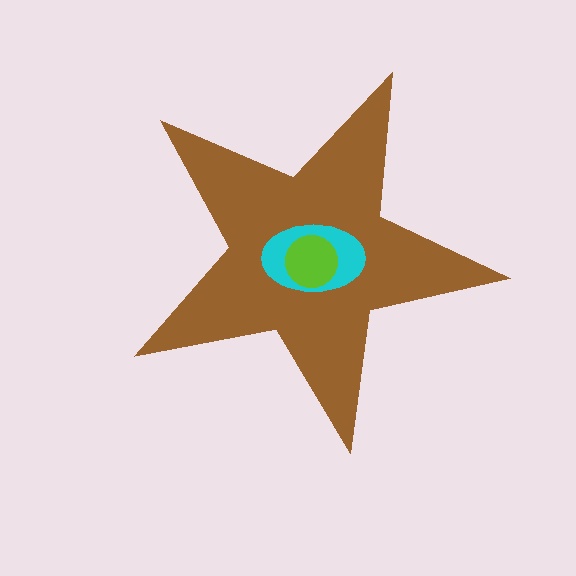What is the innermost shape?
The lime circle.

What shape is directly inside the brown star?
The cyan ellipse.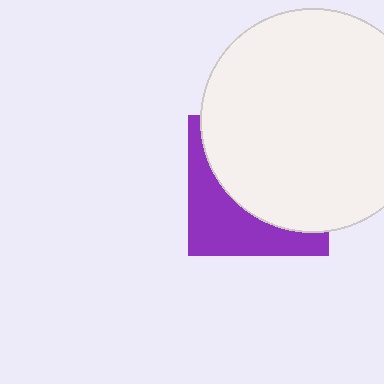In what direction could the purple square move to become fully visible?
The purple square could move toward the lower-left. That would shift it out from behind the white circle entirely.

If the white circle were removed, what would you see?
You would see the complete purple square.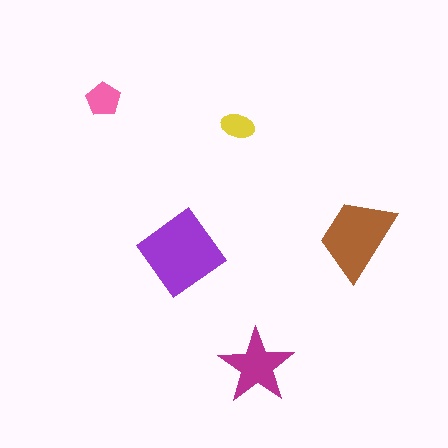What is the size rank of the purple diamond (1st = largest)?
1st.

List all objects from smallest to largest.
The yellow ellipse, the pink pentagon, the magenta star, the brown trapezoid, the purple diamond.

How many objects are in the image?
There are 5 objects in the image.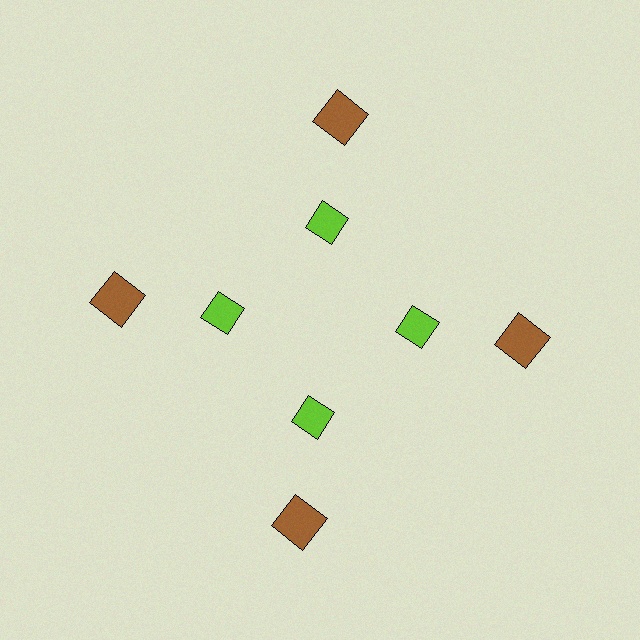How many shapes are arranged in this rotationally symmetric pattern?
There are 8 shapes, arranged in 4 groups of 2.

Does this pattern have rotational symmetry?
Yes, this pattern has 4-fold rotational symmetry. It looks the same after rotating 90 degrees around the center.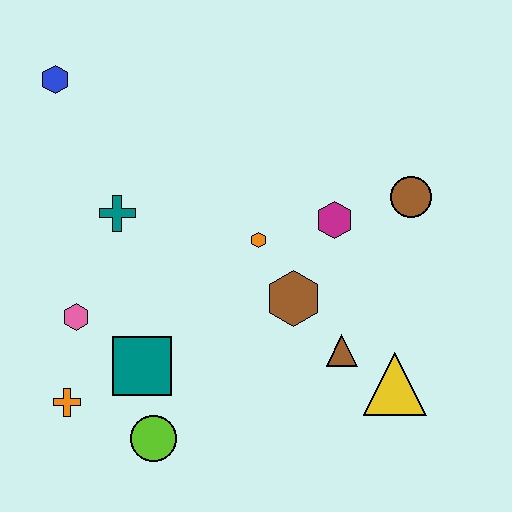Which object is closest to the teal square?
The lime circle is closest to the teal square.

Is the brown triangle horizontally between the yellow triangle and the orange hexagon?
Yes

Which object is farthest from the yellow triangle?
The blue hexagon is farthest from the yellow triangle.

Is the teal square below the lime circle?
No